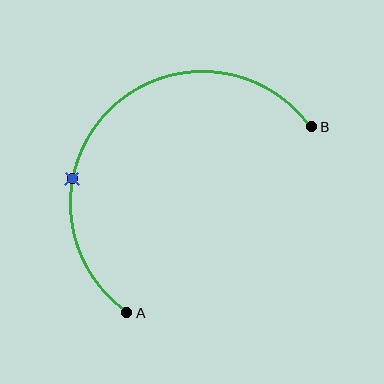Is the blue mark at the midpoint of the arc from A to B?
No. The blue mark lies on the arc but is closer to endpoint A. The arc midpoint would be at the point on the curve equidistant along the arc from both A and B.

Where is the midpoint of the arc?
The arc midpoint is the point on the curve farthest from the straight line joining A and B. It sits above and to the left of that line.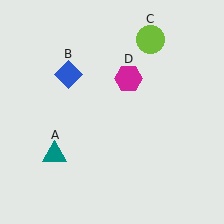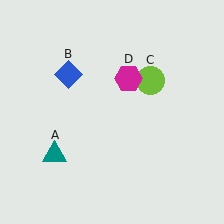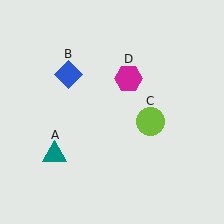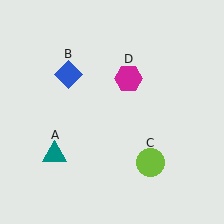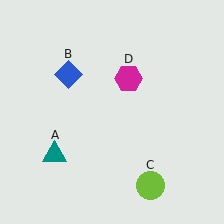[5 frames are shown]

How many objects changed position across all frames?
1 object changed position: lime circle (object C).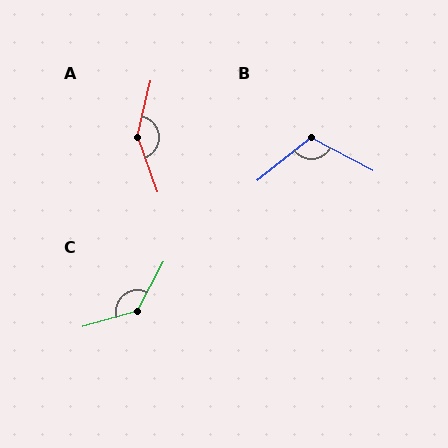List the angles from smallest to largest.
B (114°), C (134°), A (147°).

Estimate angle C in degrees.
Approximately 134 degrees.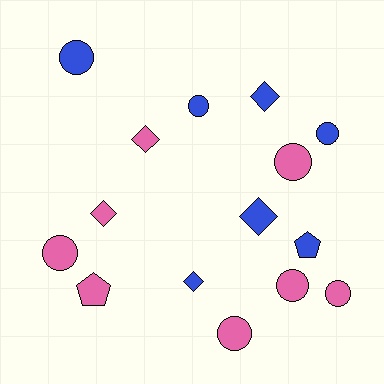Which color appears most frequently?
Pink, with 8 objects.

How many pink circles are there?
There are 5 pink circles.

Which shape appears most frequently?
Circle, with 8 objects.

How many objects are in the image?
There are 15 objects.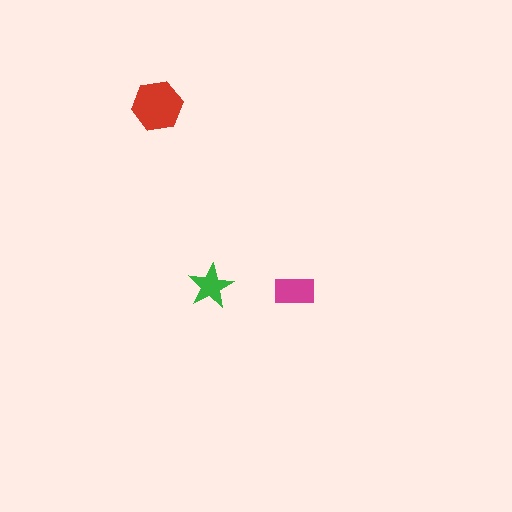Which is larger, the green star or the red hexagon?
The red hexagon.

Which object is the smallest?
The green star.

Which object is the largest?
The red hexagon.